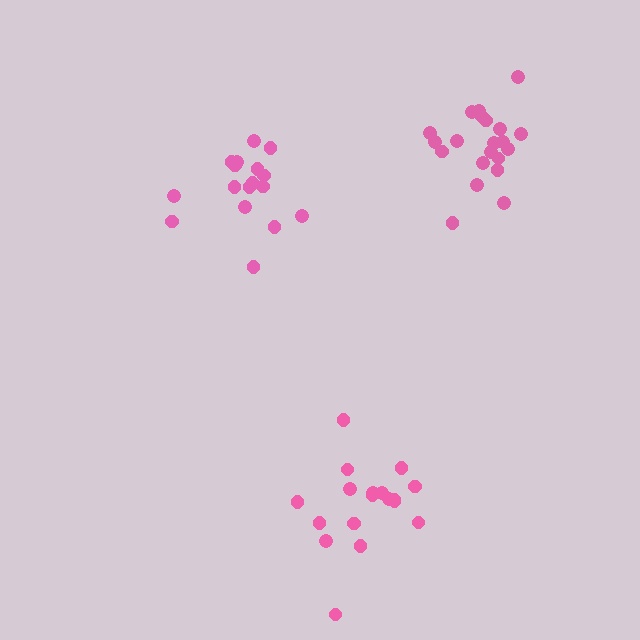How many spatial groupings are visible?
There are 3 spatial groupings.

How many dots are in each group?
Group 1: 18 dots, Group 2: 21 dots, Group 3: 18 dots (57 total).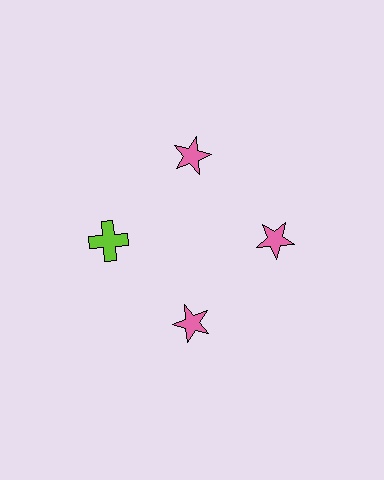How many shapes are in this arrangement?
There are 4 shapes arranged in a ring pattern.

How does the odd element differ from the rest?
It differs in both color (lime instead of pink) and shape (cross instead of star).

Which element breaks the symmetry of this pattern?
The lime cross at roughly the 9 o'clock position breaks the symmetry. All other shapes are pink stars.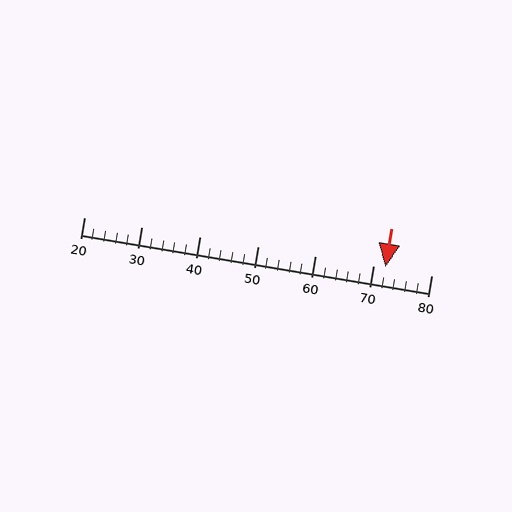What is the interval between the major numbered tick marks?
The major tick marks are spaced 10 units apart.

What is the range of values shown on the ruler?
The ruler shows values from 20 to 80.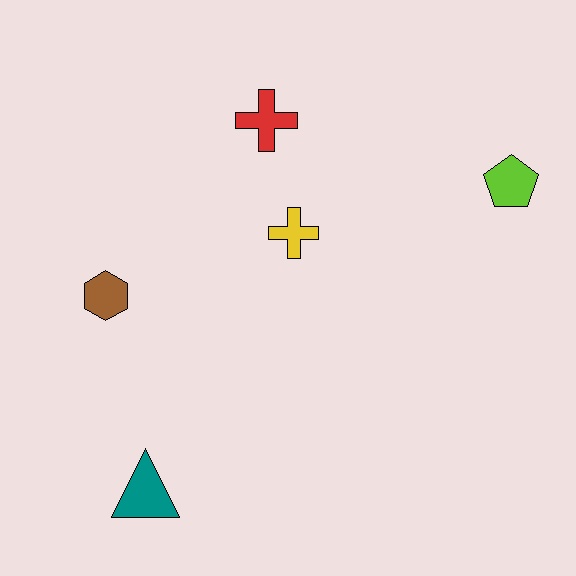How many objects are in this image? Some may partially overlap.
There are 5 objects.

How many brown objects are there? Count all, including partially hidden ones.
There is 1 brown object.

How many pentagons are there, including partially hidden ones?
There is 1 pentagon.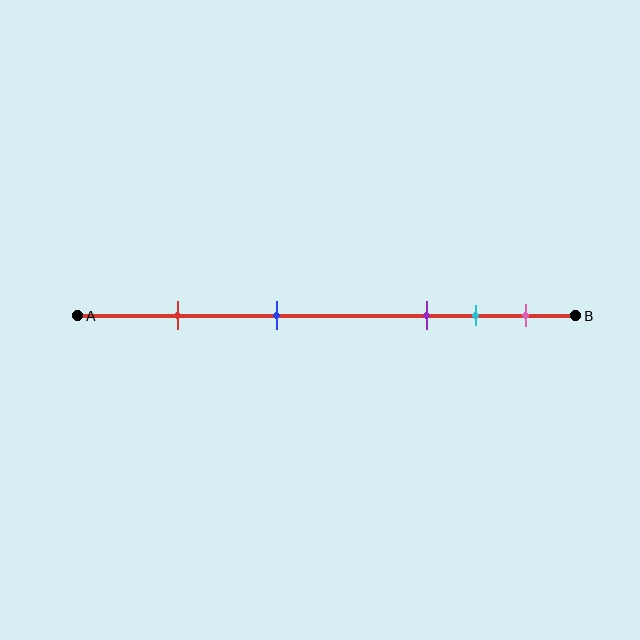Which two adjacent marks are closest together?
The cyan and pink marks are the closest adjacent pair.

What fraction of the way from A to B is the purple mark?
The purple mark is approximately 70% (0.7) of the way from A to B.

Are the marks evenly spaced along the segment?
No, the marks are not evenly spaced.